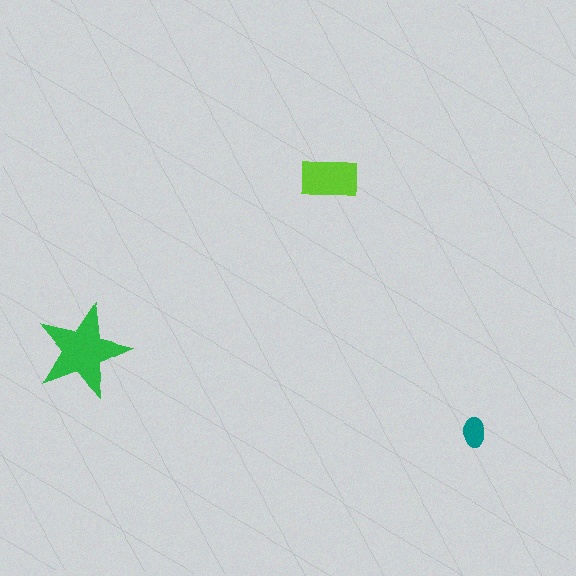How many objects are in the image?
There are 3 objects in the image.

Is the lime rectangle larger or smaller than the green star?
Smaller.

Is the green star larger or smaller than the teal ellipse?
Larger.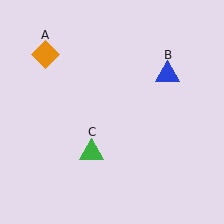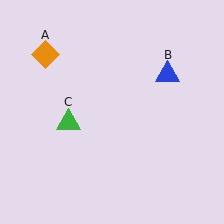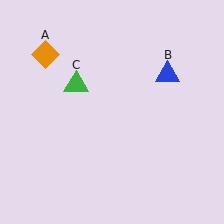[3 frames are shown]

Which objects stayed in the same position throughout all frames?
Orange diamond (object A) and blue triangle (object B) remained stationary.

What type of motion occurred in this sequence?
The green triangle (object C) rotated clockwise around the center of the scene.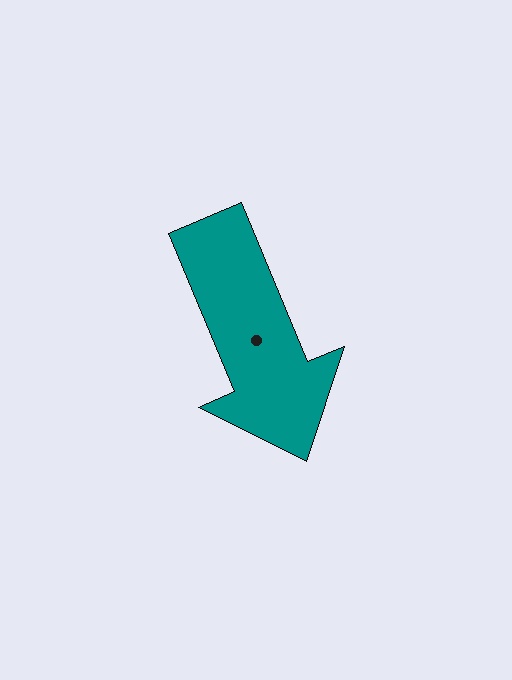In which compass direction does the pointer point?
Southeast.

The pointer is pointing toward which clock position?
Roughly 5 o'clock.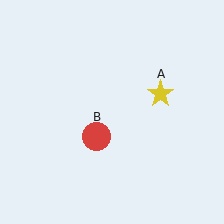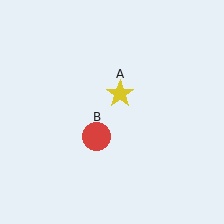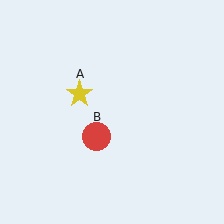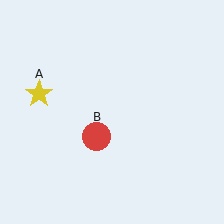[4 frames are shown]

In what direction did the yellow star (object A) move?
The yellow star (object A) moved left.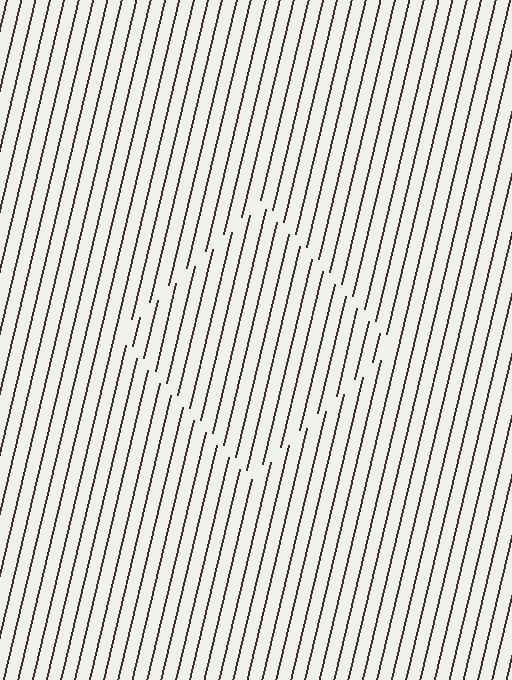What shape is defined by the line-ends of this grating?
An illusory square. The interior of the shape contains the same grating, shifted by half a period — the contour is defined by the phase discontinuity where line-ends from the inner and outer gratings abut.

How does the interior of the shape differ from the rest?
The interior of the shape contains the same grating, shifted by half a period — the contour is defined by the phase discontinuity where line-ends from the inner and outer gratings abut.